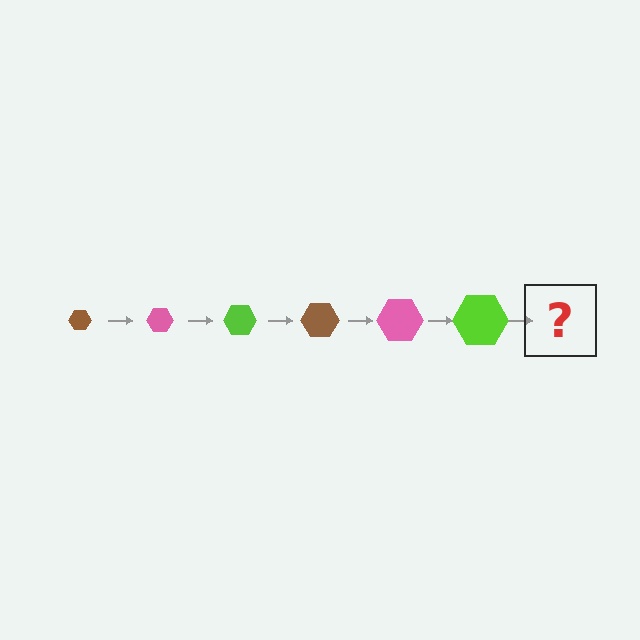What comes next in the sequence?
The next element should be a brown hexagon, larger than the previous one.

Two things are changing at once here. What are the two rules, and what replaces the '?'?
The two rules are that the hexagon grows larger each step and the color cycles through brown, pink, and lime. The '?' should be a brown hexagon, larger than the previous one.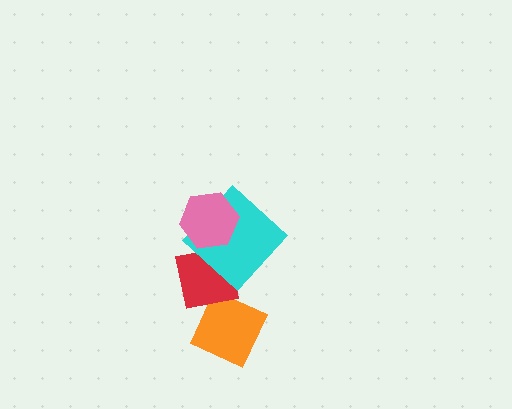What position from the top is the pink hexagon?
The pink hexagon is 1st from the top.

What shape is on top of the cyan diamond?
The pink hexagon is on top of the cyan diamond.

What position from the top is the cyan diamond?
The cyan diamond is 2nd from the top.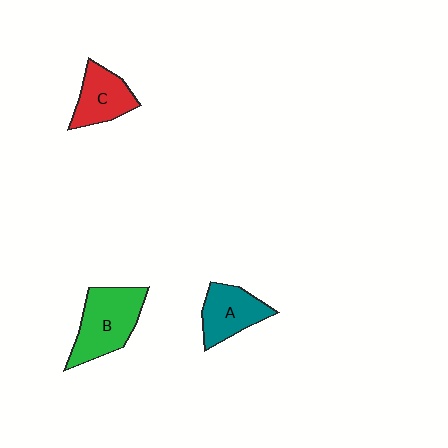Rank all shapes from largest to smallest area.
From largest to smallest: B (green), A (teal), C (red).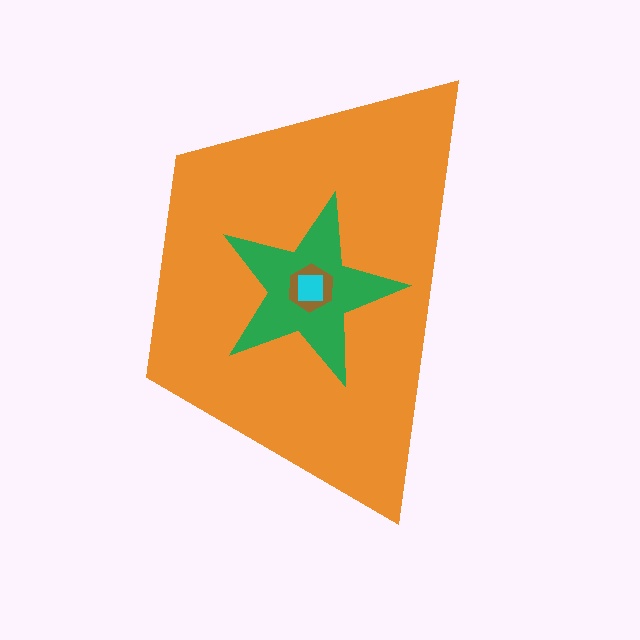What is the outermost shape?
The orange trapezoid.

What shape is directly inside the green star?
The brown hexagon.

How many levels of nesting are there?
4.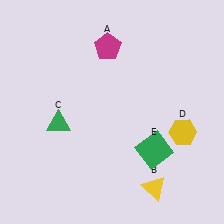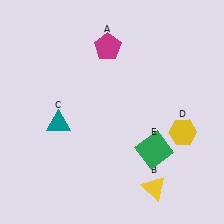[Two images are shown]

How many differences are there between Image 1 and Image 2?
There is 1 difference between the two images.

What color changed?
The triangle (C) changed from green in Image 1 to teal in Image 2.